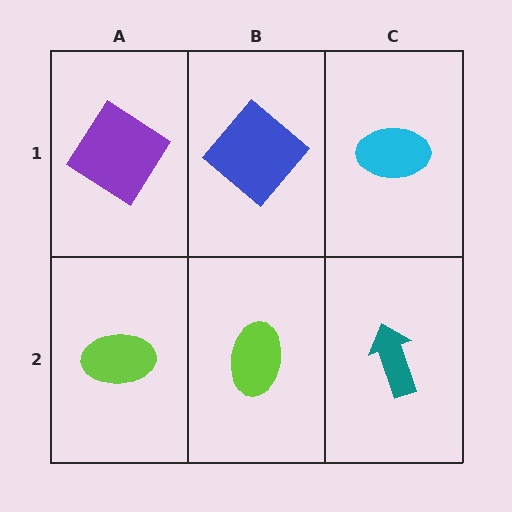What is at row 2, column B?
A lime ellipse.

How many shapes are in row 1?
3 shapes.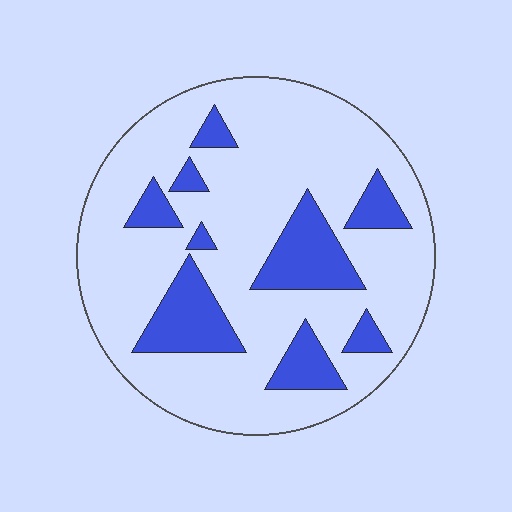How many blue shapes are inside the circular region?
9.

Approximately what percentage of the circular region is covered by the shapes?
Approximately 20%.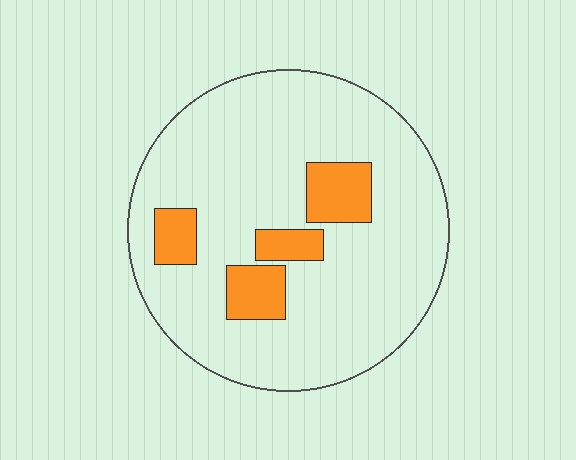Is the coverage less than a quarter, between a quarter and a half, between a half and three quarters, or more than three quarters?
Less than a quarter.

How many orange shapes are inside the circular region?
4.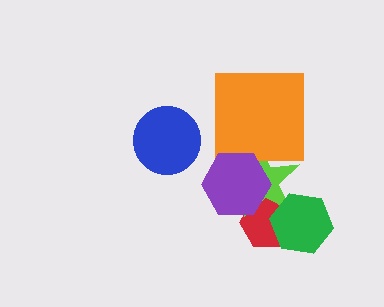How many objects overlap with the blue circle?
0 objects overlap with the blue circle.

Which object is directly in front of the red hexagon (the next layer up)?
The lime star is directly in front of the red hexagon.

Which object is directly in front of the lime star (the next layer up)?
The green hexagon is directly in front of the lime star.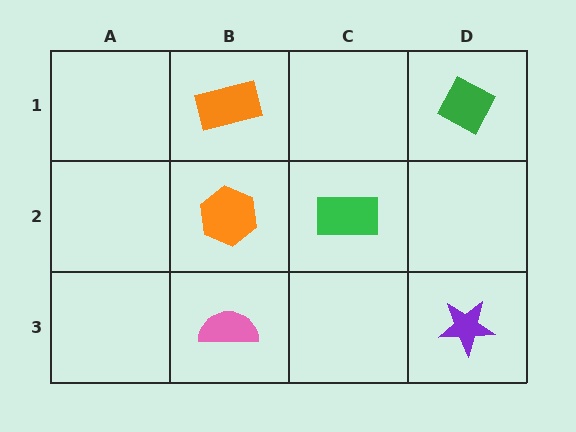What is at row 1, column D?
A green diamond.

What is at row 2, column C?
A green rectangle.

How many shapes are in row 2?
2 shapes.